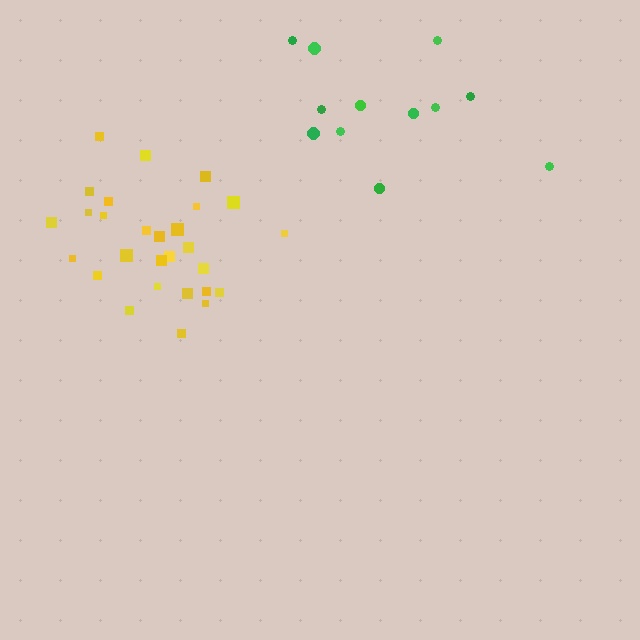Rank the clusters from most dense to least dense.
yellow, green.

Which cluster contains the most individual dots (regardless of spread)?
Yellow (29).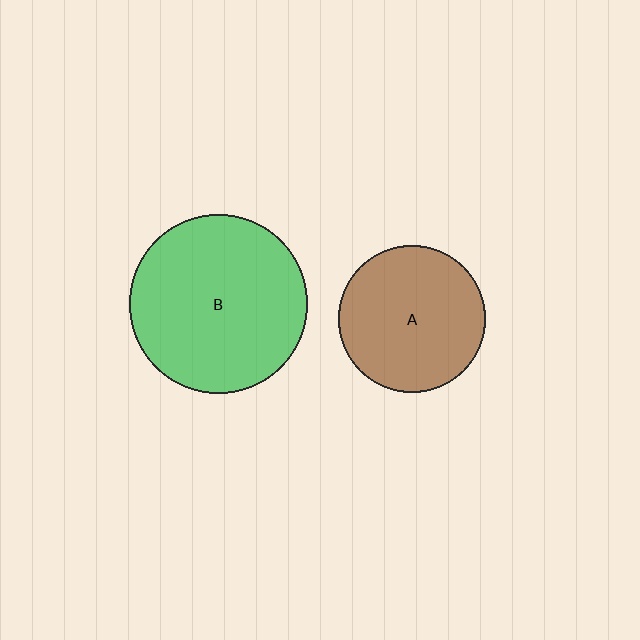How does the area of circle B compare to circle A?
Approximately 1.5 times.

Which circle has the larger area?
Circle B (green).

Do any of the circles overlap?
No, none of the circles overlap.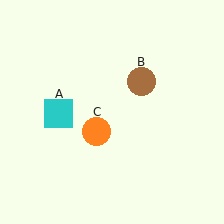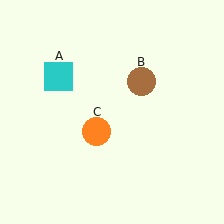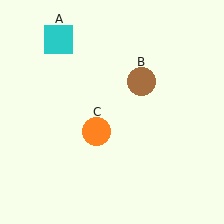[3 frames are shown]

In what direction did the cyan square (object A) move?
The cyan square (object A) moved up.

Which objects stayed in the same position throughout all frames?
Brown circle (object B) and orange circle (object C) remained stationary.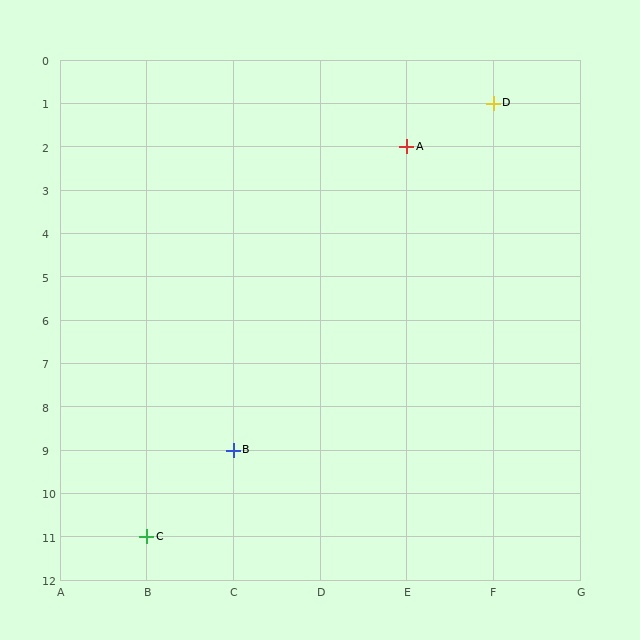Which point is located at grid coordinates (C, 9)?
Point B is at (C, 9).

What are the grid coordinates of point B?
Point B is at grid coordinates (C, 9).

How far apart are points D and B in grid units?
Points D and B are 3 columns and 8 rows apart (about 8.5 grid units diagonally).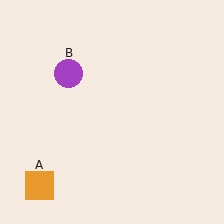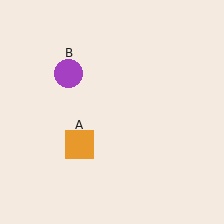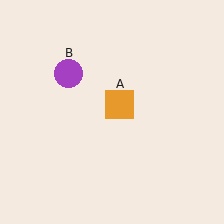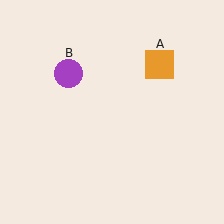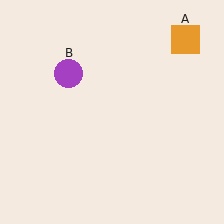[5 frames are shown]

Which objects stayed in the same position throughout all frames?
Purple circle (object B) remained stationary.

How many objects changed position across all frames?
1 object changed position: orange square (object A).